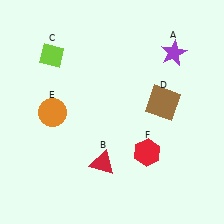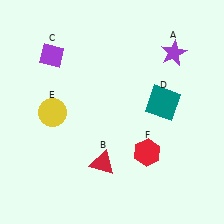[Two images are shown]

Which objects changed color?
C changed from lime to purple. D changed from brown to teal. E changed from orange to yellow.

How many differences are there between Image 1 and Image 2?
There are 3 differences between the two images.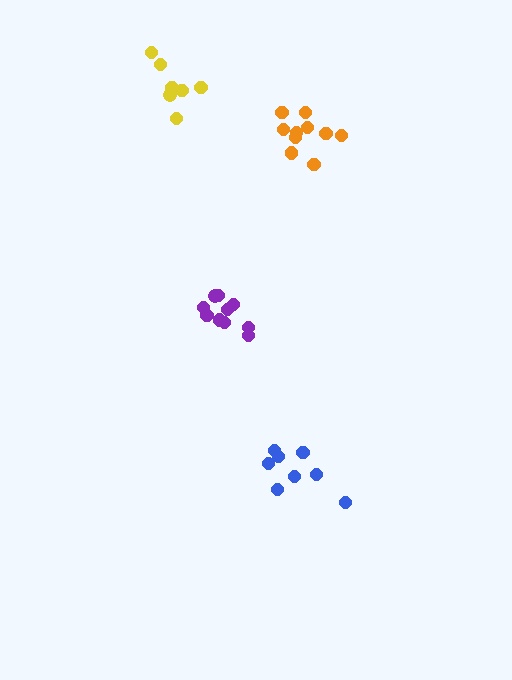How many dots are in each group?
Group 1: 7 dots, Group 2: 8 dots, Group 3: 10 dots, Group 4: 10 dots (35 total).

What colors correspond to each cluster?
The clusters are colored: yellow, blue, purple, orange.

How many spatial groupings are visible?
There are 4 spatial groupings.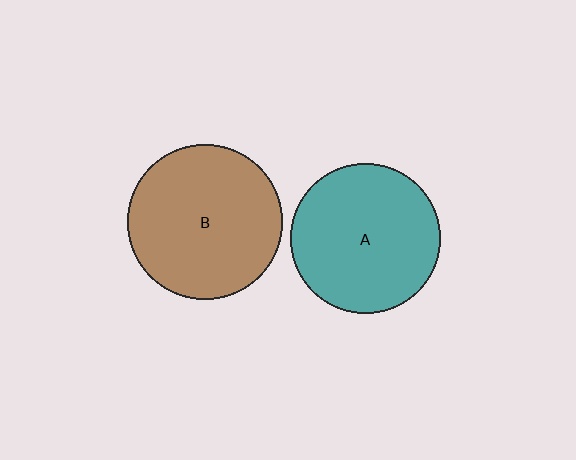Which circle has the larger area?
Circle B (brown).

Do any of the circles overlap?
No, none of the circles overlap.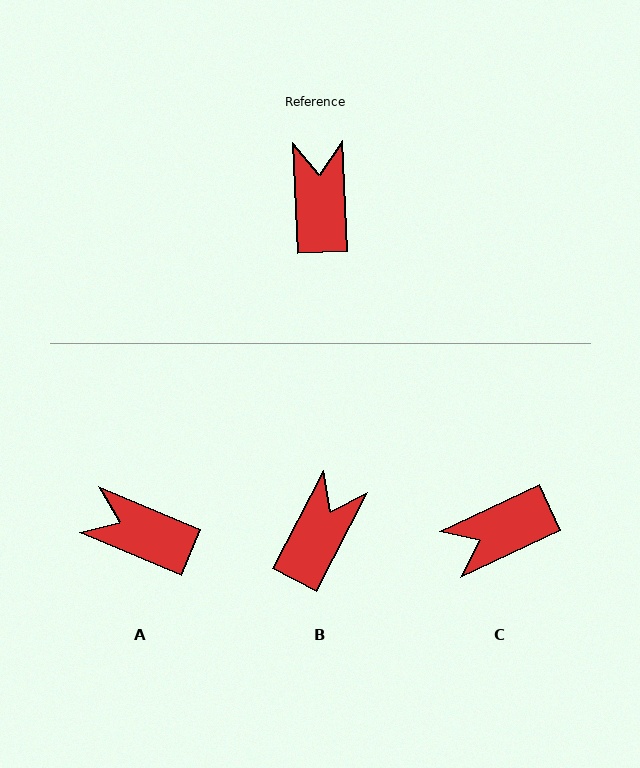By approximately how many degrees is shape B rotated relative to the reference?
Approximately 29 degrees clockwise.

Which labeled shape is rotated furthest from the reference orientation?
C, about 113 degrees away.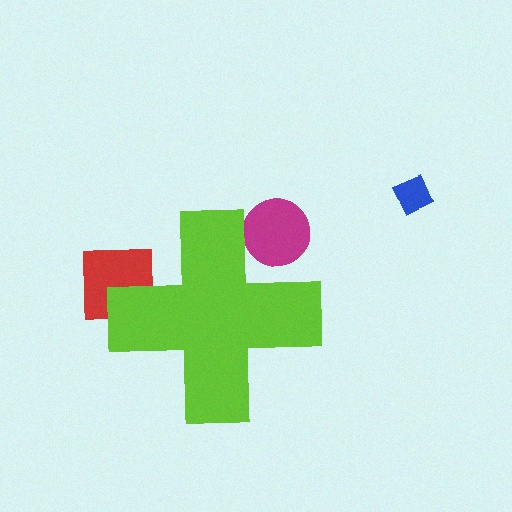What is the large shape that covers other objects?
A lime cross.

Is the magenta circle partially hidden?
Yes, the magenta circle is partially hidden behind the lime cross.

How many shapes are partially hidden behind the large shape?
2 shapes are partially hidden.